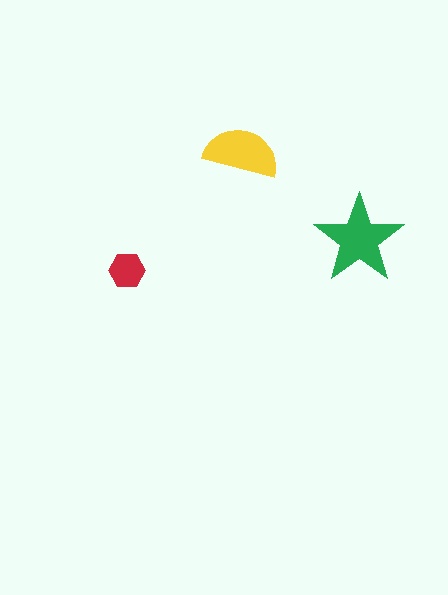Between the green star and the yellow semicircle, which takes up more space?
The green star.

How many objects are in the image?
There are 3 objects in the image.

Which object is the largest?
The green star.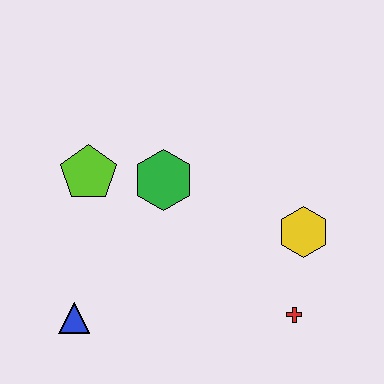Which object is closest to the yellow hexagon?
The red cross is closest to the yellow hexagon.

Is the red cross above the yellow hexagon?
No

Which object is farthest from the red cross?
The lime pentagon is farthest from the red cross.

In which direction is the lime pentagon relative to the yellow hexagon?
The lime pentagon is to the left of the yellow hexagon.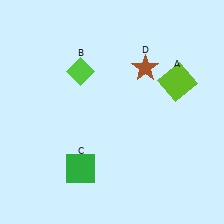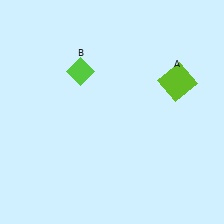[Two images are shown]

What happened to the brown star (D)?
The brown star (D) was removed in Image 2. It was in the top-right area of Image 1.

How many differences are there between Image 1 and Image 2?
There are 2 differences between the two images.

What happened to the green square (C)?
The green square (C) was removed in Image 2. It was in the bottom-left area of Image 1.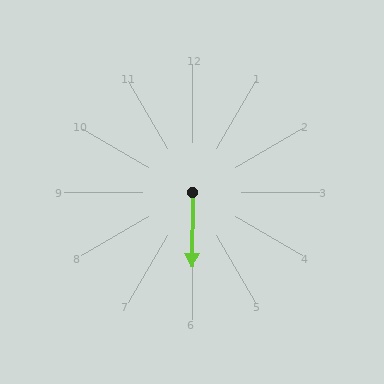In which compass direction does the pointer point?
South.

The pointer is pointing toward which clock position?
Roughly 6 o'clock.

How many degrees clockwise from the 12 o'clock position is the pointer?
Approximately 180 degrees.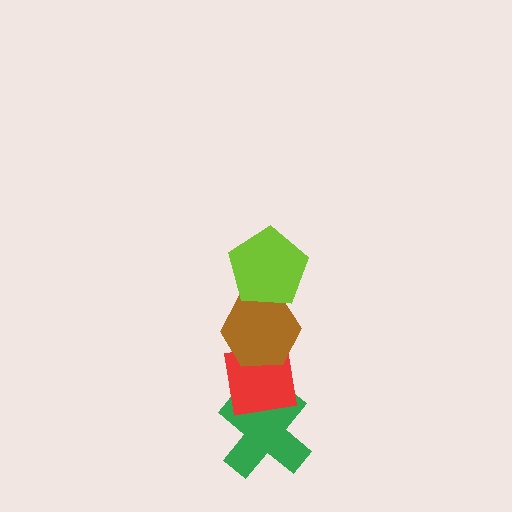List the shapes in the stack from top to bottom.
From top to bottom: the lime pentagon, the brown hexagon, the red square, the green cross.